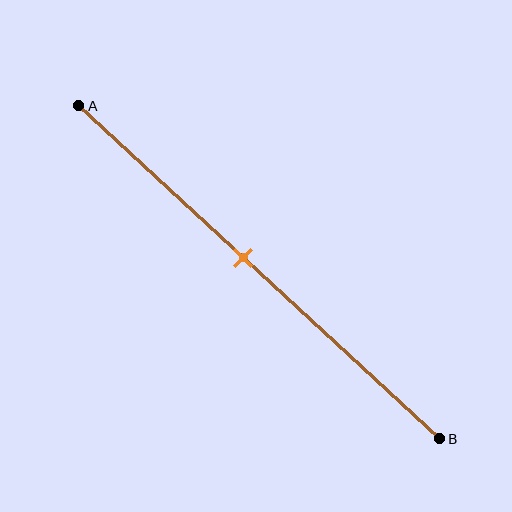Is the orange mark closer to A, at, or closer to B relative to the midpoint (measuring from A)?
The orange mark is closer to point A than the midpoint of segment AB.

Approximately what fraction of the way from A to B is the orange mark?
The orange mark is approximately 45% of the way from A to B.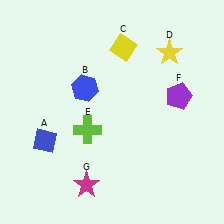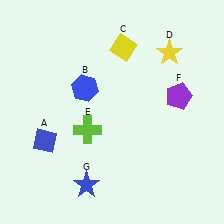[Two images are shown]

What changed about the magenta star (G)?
In Image 1, G is magenta. In Image 2, it changed to blue.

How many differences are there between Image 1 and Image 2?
There is 1 difference between the two images.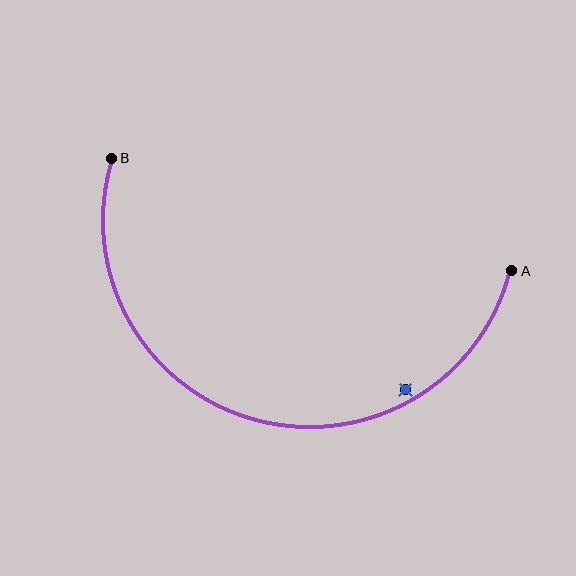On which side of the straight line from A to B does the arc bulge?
The arc bulges below the straight line connecting A and B.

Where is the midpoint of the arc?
The arc midpoint is the point on the curve farthest from the straight line joining A and B. It sits below that line.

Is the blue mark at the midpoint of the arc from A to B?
No — the blue mark does not lie on the arc at all. It sits slightly inside the curve.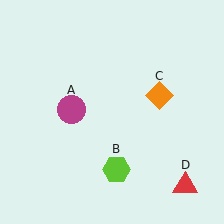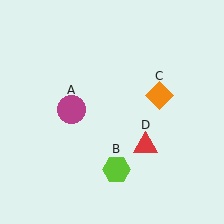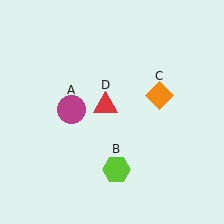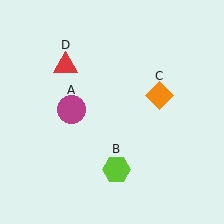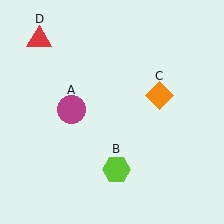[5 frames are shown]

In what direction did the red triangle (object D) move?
The red triangle (object D) moved up and to the left.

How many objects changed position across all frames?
1 object changed position: red triangle (object D).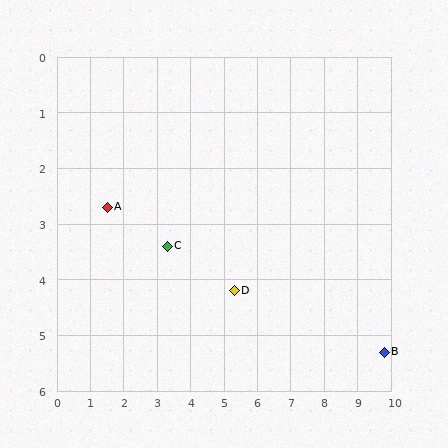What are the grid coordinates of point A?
Point A is at approximately (1.5, 2.7).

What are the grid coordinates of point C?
Point C is at approximately (3.3, 3.4).